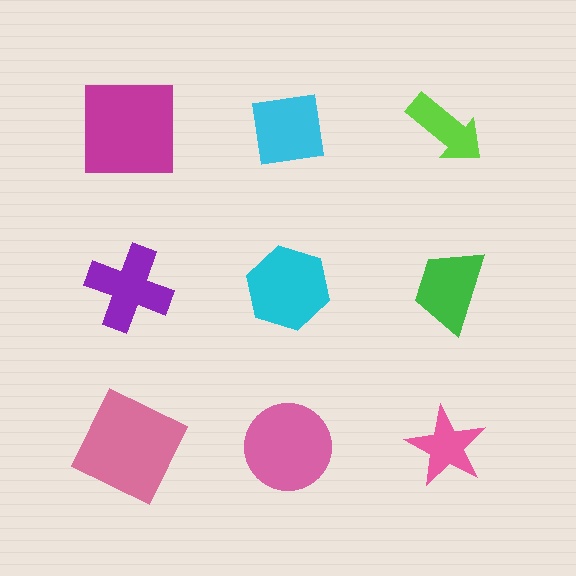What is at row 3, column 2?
A pink circle.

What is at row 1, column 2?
A cyan square.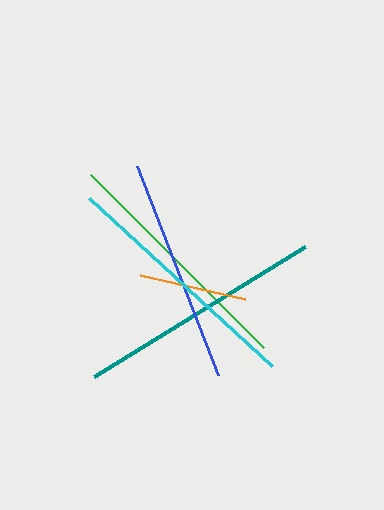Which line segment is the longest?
The cyan line is the longest at approximately 248 pixels.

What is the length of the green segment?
The green segment is approximately 245 pixels long.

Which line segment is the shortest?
The orange line is the shortest at approximately 107 pixels.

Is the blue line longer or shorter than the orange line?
The blue line is longer than the orange line.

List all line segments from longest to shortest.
From longest to shortest: cyan, teal, green, blue, orange.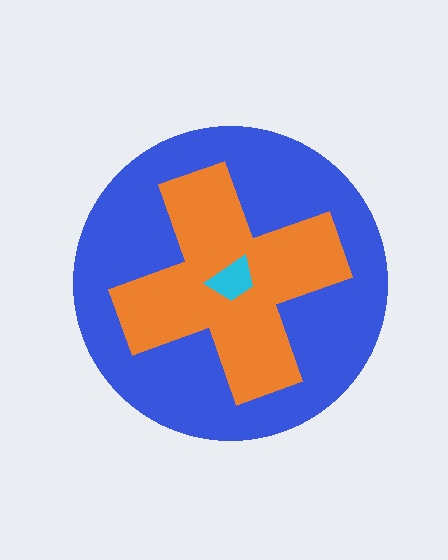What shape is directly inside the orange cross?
The cyan trapezoid.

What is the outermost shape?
The blue circle.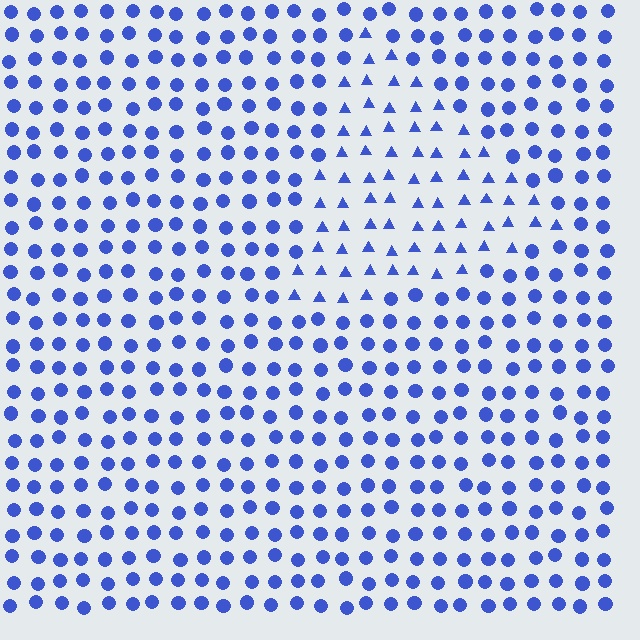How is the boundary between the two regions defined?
The boundary is defined by a change in element shape: triangles inside vs. circles outside. All elements share the same color and spacing.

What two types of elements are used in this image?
The image uses triangles inside the triangle region and circles outside it.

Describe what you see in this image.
The image is filled with small blue elements arranged in a uniform grid. A triangle-shaped region contains triangles, while the surrounding area contains circles. The boundary is defined purely by the change in element shape.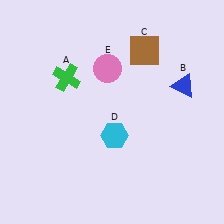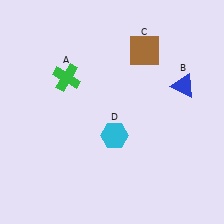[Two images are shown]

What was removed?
The pink circle (E) was removed in Image 2.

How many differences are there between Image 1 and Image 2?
There is 1 difference between the two images.